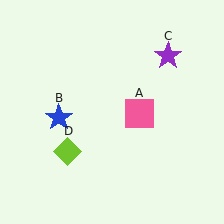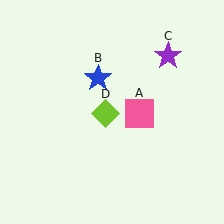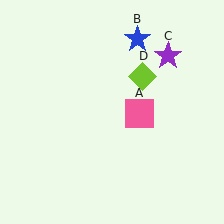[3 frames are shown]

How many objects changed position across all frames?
2 objects changed position: blue star (object B), lime diamond (object D).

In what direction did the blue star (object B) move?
The blue star (object B) moved up and to the right.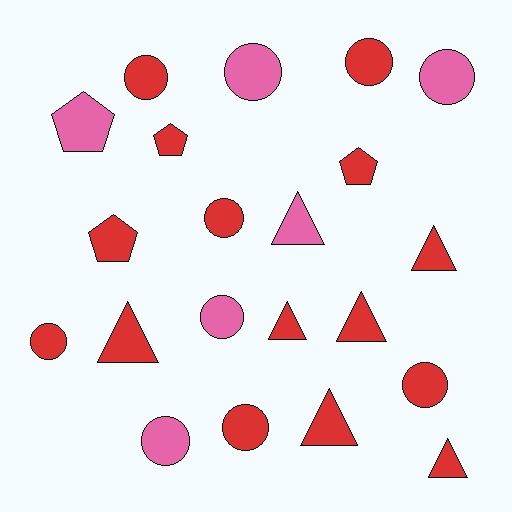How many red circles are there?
There are 6 red circles.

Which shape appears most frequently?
Circle, with 10 objects.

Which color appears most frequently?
Red, with 15 objects.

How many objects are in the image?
There are 21 objects.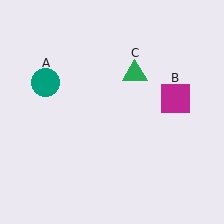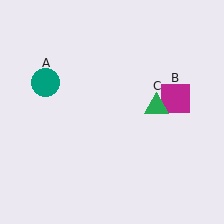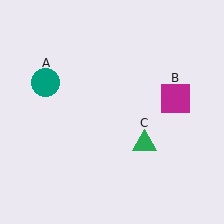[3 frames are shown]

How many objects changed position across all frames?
1 object changed position: green triangle (object C).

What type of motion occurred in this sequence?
The green triangle (object C) rotated clockwise around the center of the scene.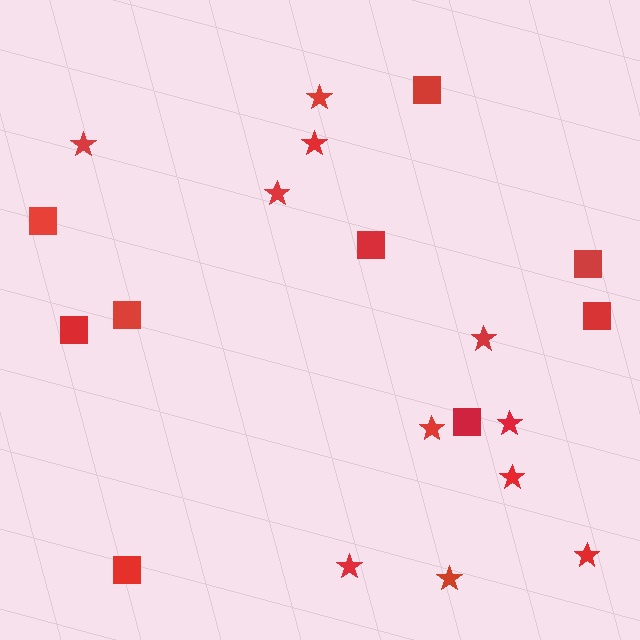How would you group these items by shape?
There are 2 groups: one group of stars (11) and one group of squares (9).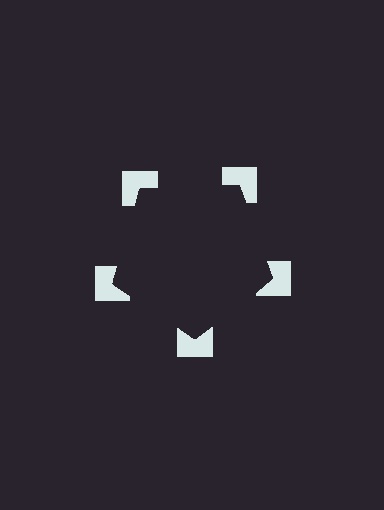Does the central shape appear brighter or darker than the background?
It typically appears slightly darker than the background, even though no actual brightness change is drawn.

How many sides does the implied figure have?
5 sides.